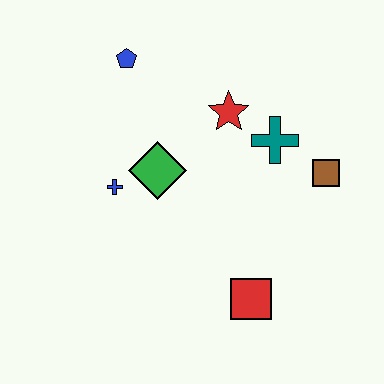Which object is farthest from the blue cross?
The brown square is farthest from the blue cross.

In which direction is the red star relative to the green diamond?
The red star is to the right of the green diamond.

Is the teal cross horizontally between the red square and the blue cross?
No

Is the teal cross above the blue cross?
Yes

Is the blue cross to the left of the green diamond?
Yes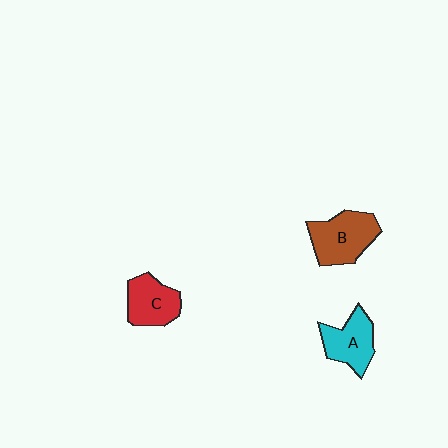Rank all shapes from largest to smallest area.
From largest to smallest: B (brown), A (cyan), C (red).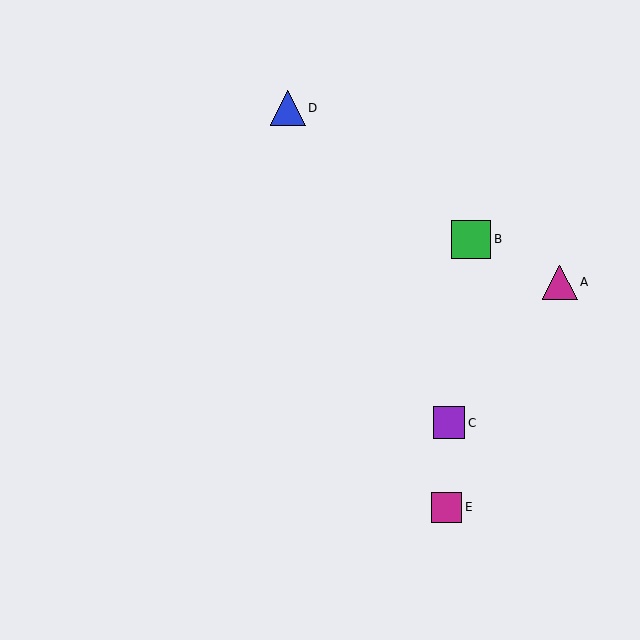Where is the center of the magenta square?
The center of the magenta square is at (447, 507).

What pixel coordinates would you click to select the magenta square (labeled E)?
Click at (447, 507) to select the magenta square E.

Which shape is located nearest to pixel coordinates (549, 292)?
The magenta triangle (labeled A) at (560, 282) is nearest to that location.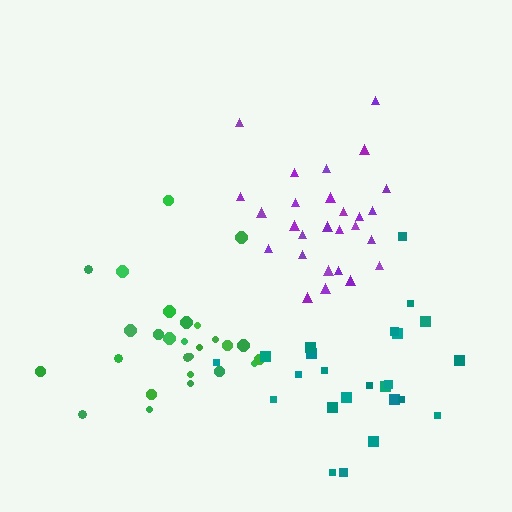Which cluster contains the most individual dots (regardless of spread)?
Purple (27).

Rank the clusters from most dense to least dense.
purple, green, teal.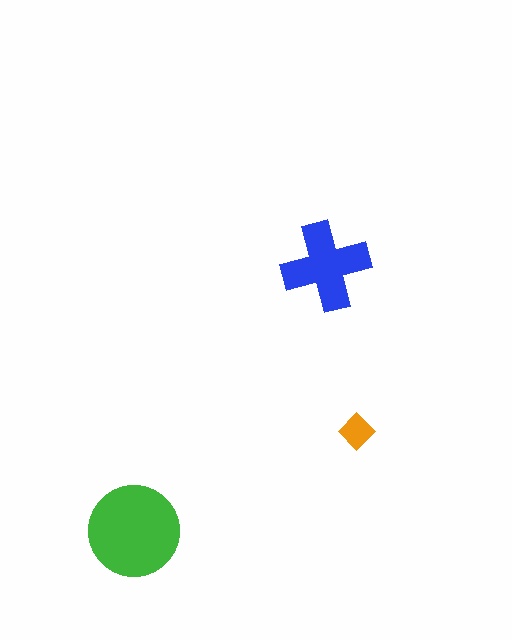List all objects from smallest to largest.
The orange diamond, the blue cross, the green circle.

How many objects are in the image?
There are 3 objects in the image.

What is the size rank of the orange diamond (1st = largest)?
3rd.